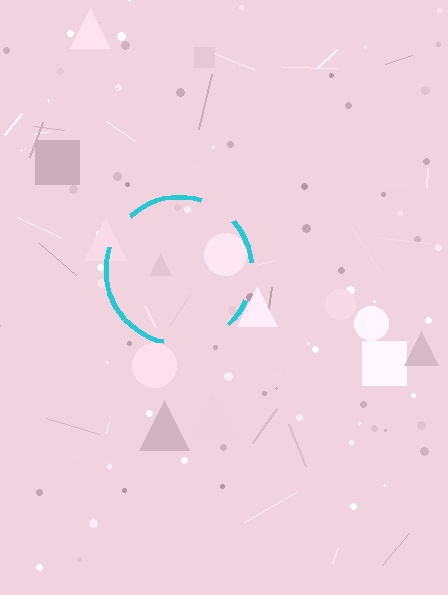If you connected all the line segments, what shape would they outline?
They would outline a circle.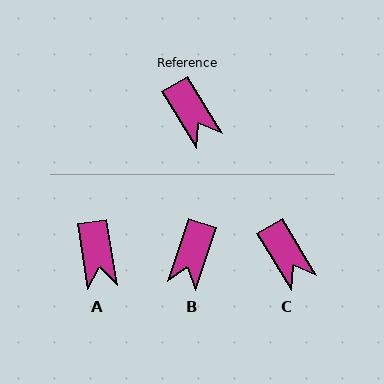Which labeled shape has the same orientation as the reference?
C.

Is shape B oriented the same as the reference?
No, it is off by about 50 degrees.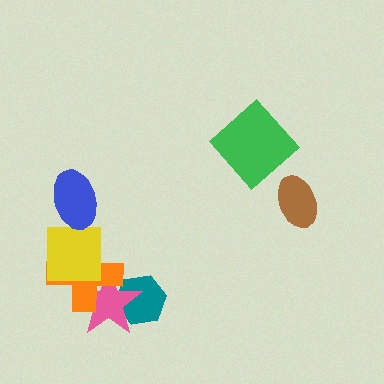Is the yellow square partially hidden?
No, no other shape covers it.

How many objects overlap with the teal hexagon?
1 object overlaps with the teal hexagon.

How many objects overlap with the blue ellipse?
0 objects overlap with the blue ellipse.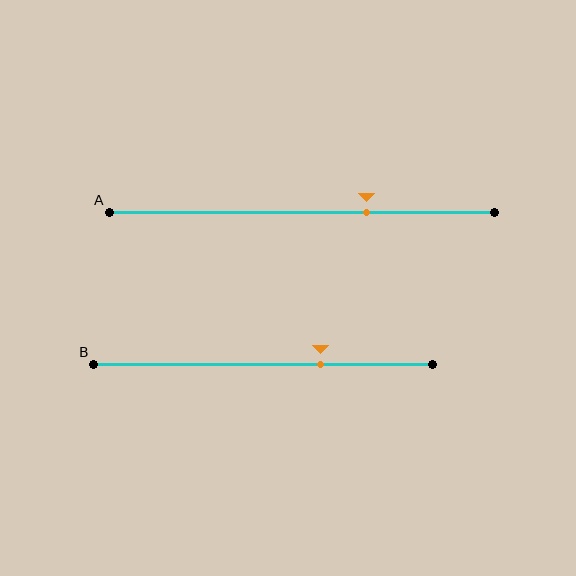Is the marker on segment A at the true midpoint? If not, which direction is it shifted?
No, the marker on segment A is shifted to the right by about 17% of the segment length.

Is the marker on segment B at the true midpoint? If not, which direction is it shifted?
No, the marker on segment B is shifted to the right by about 17% of the segment length.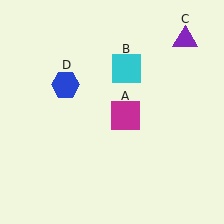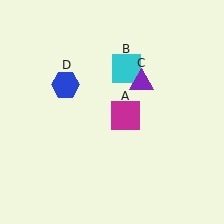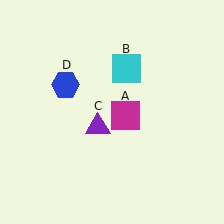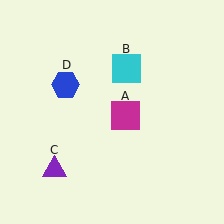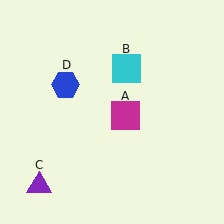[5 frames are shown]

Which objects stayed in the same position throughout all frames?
Magenta square (object A) and cyan square (object B) and blue hexagon (object D) remained stationary.